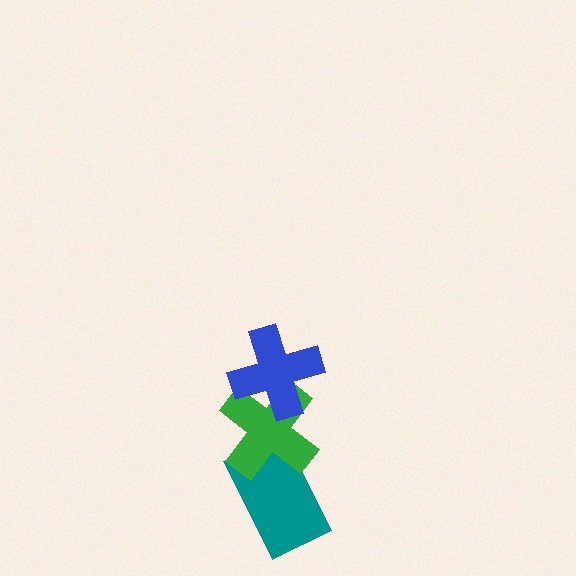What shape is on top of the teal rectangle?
The green cross is on top of the teal rectangle.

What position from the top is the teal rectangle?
The teal rectangle is 3rd from the top.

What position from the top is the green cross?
The green cross is 2nd from the top.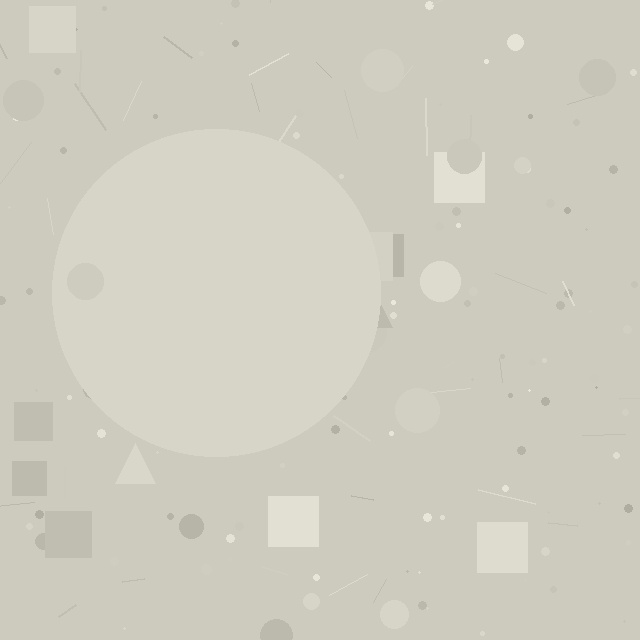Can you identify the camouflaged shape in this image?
The camouflaged shape is a circle.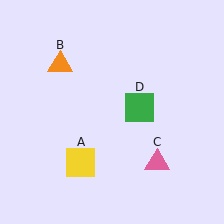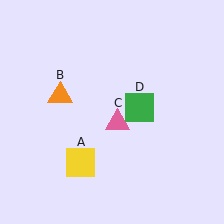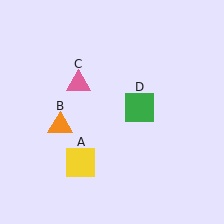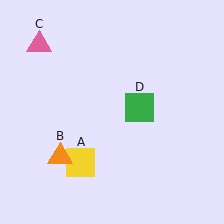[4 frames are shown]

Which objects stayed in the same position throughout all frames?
Yellow square (object A) and green square (object D) remained stationary.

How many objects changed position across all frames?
2 objects changed position: orange triangle (object B), pink triangle (object C).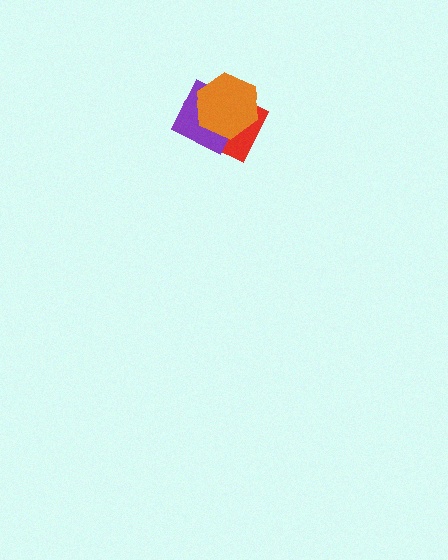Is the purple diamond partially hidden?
Yes, it is partially covered by another shape.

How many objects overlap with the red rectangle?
2 objects overlap with the red rectangle.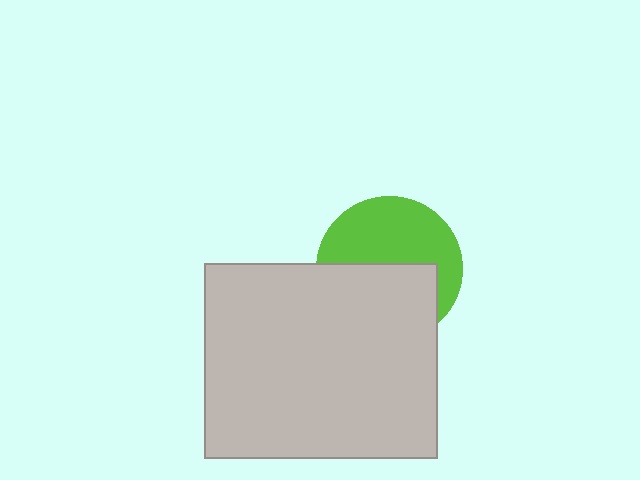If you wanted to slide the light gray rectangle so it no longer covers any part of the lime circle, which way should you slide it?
Slide it down — that is the most direct way to separate the two shapes.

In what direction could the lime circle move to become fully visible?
The lime circle could move up. That would shift it out from behind the light gray rectangle entirely.